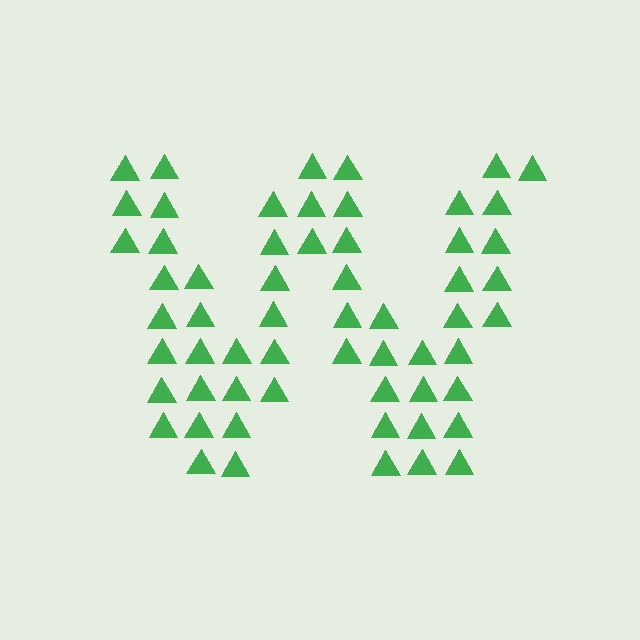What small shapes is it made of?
It is made of small triangles.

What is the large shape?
The large shape is the letter W.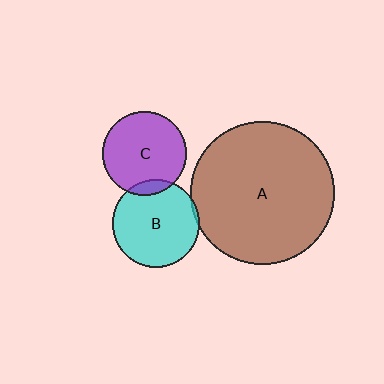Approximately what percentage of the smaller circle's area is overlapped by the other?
Approximately 10%.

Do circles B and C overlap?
Yes.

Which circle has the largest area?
Circle A (brown).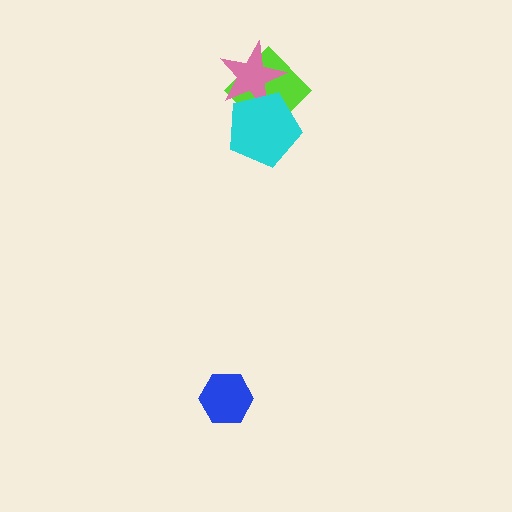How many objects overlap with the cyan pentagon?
2 objects overlap with the cyan pentagon.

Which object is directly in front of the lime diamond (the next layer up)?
The pink star is directly in front of the lime diamond.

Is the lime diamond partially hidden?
Yes, it is partially covered by another shape.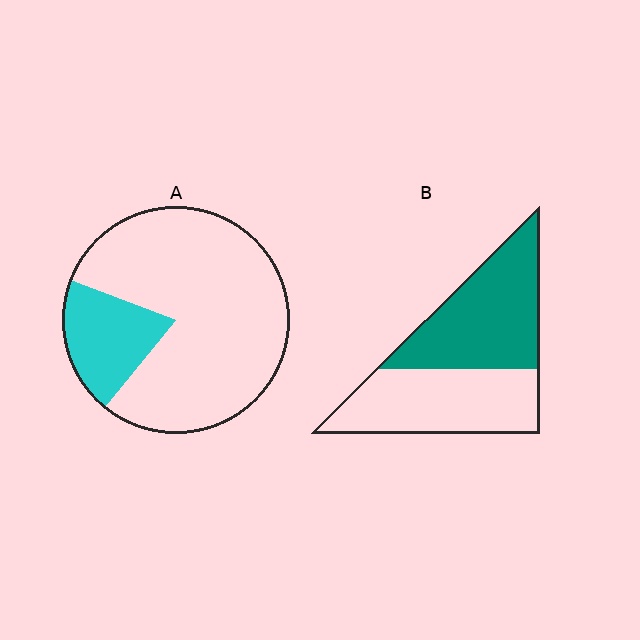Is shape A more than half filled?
No.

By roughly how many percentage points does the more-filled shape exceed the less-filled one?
By roughly 30 percentage points (B over A).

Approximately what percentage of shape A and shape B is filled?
A is approximately 20% and B is approximately 50%.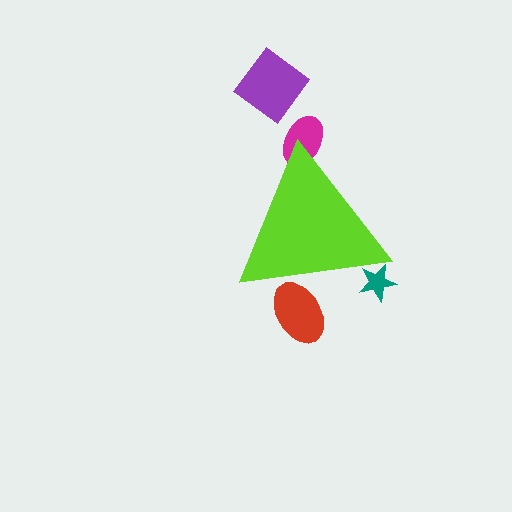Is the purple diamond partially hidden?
No, the purple diamond is fully visible.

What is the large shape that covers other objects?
A lime triangle.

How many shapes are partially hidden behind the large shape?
3 shapes are partially hidden.